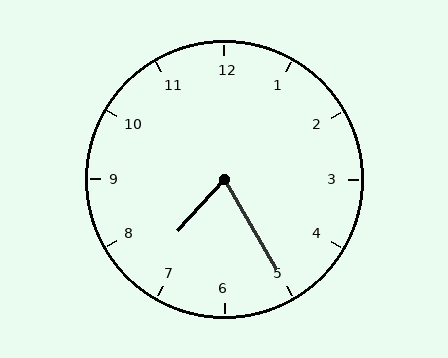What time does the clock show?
7:25.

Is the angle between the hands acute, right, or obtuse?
It is acute.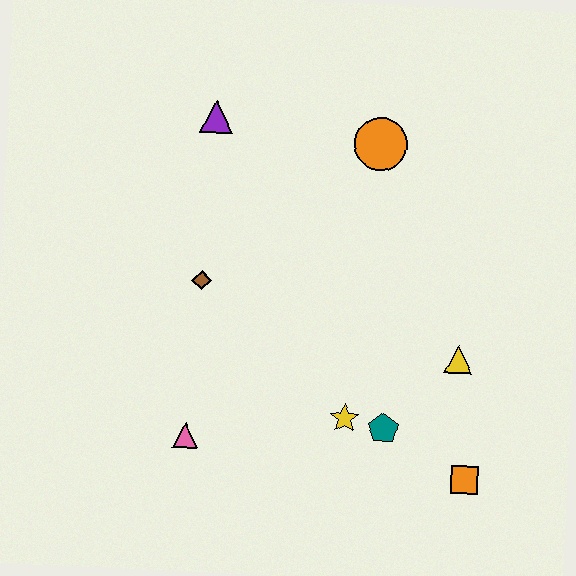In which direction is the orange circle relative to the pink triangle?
The orange circle is above the pink triangle.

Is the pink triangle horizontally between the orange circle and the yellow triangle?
No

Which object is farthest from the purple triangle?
The orange square is farthest from the purple triangle.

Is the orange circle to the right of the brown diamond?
Yes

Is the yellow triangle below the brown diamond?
Yes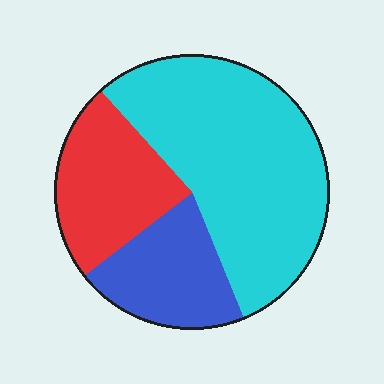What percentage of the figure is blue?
Blue covers 21% of the figure.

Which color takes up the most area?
Cyan, at roughly 55%.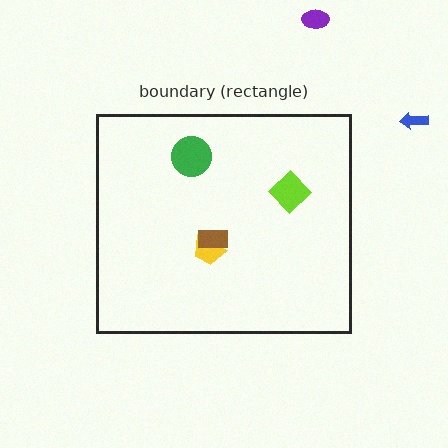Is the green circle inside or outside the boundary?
Inside.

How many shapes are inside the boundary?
4 inside, 2 outside.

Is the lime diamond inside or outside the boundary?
Inside.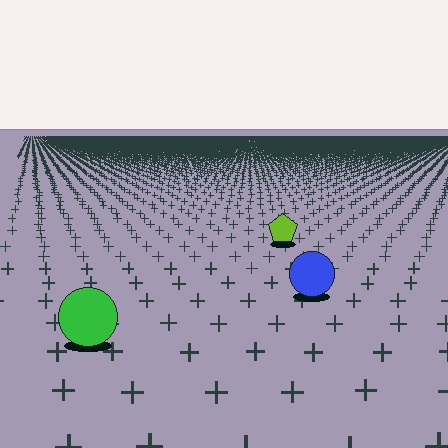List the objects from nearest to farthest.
From nearest to farthest: the green circle, the blue circle, the lime pentagon.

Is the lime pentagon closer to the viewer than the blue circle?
No. The blue circle is closer — you can tell from the texture gradient: the ground texture is coarser near it.